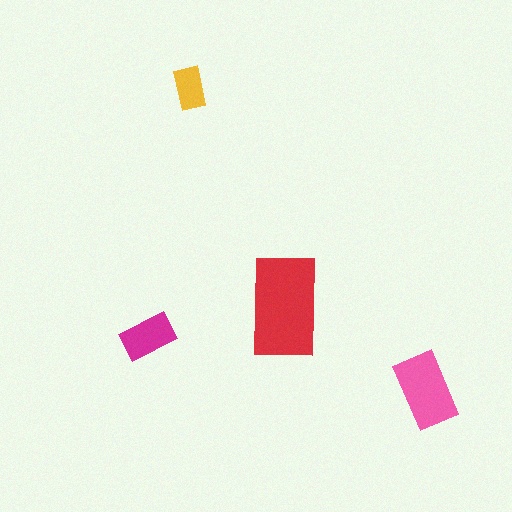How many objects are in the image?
There are 4 objects in the image.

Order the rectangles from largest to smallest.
the red one, the pink one, the magenta one, the yellow one.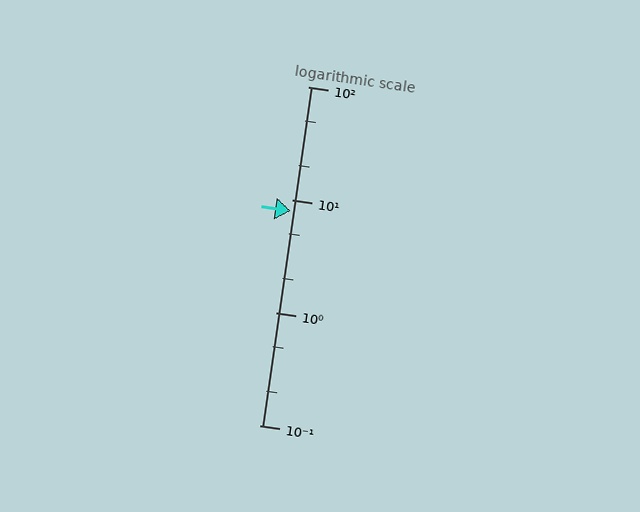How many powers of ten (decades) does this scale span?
The scale spans 3 decades, from 0.1 to 100.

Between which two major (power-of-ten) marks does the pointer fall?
The pointer is between 1 and 10.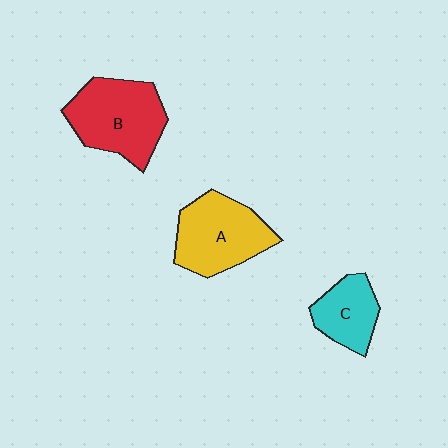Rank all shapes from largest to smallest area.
From largest to smallest: B (red), A (yellow), C (cyan).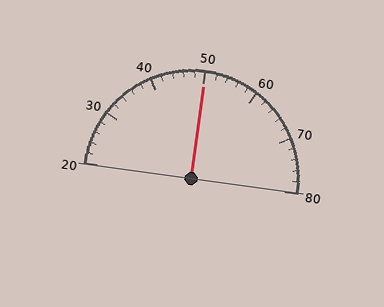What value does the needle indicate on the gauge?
The needle indicates approximately 50.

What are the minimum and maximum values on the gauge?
The gauge ranges from 20 to 80.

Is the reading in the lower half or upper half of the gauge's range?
The reading is in the upper half of the range (20 to 80).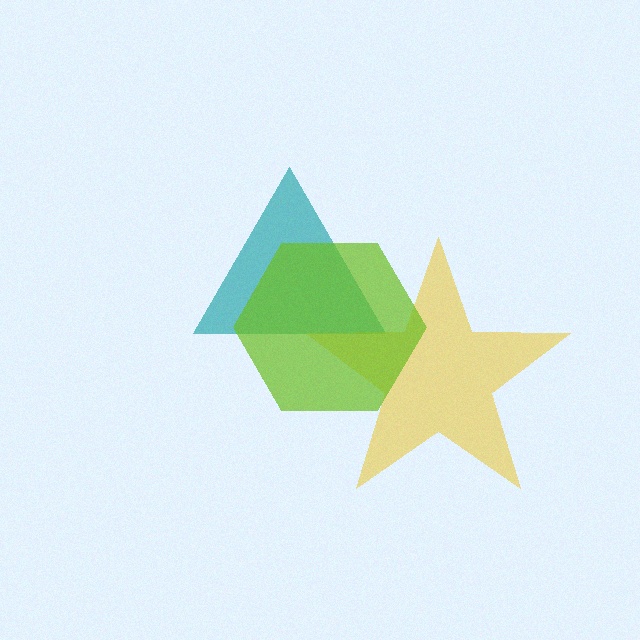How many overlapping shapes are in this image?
There are 3 overlapping shapes in the image.